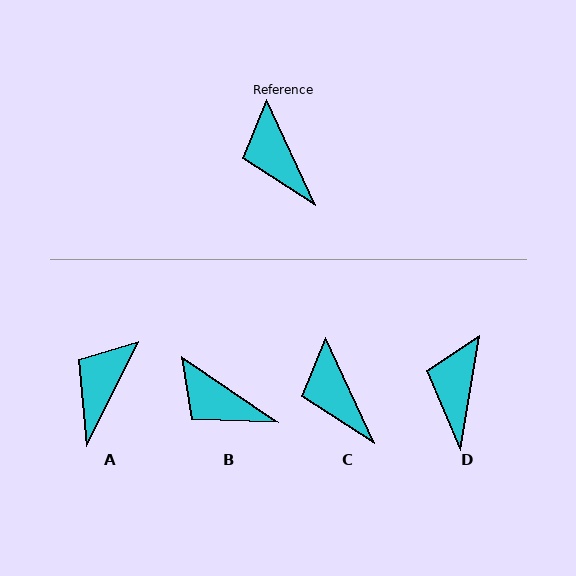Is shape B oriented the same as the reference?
No, it is off by about 31 degrees.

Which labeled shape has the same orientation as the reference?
C.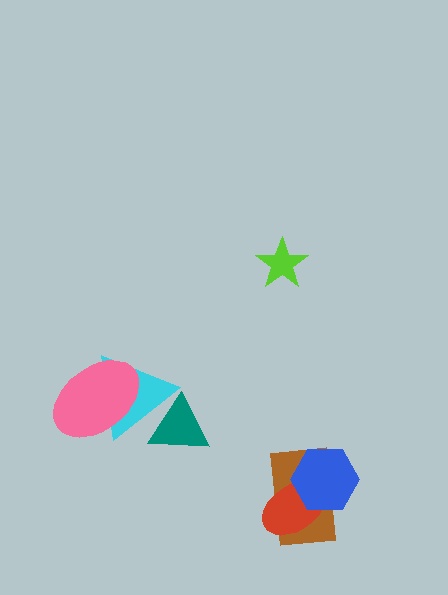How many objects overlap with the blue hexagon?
2 objects overlap with the blue hexagon.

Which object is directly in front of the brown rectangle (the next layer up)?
The red ellipse is directly in front of the brown rectangle.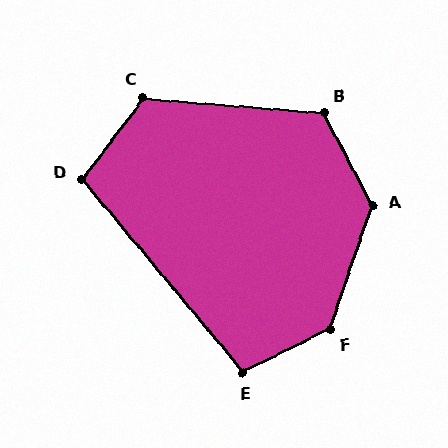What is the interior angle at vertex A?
Approximately 134 degrees (obtuse).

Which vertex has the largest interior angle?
F, at approximately 135 degrees.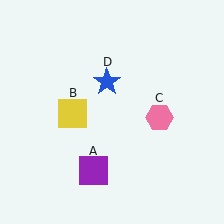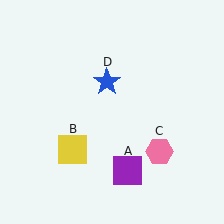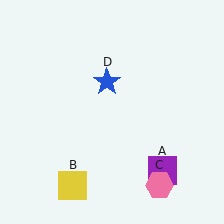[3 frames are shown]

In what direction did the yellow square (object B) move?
The yellow square (object B) moved down.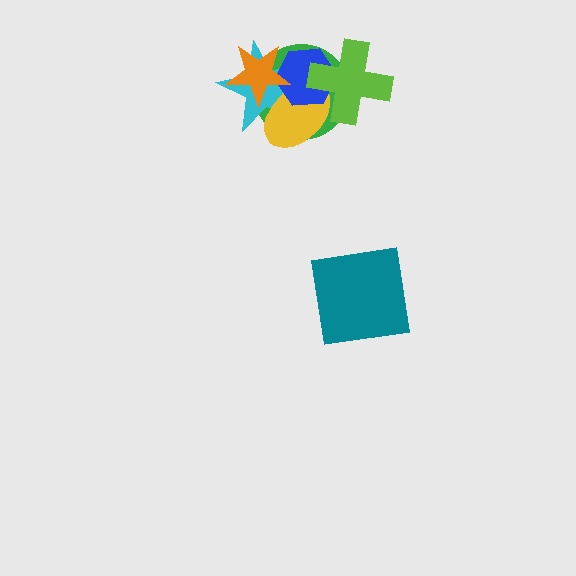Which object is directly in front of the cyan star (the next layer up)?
The yellow ellipse is directly in front of the cyan star.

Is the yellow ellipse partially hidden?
Yes, it is partially covered by another shape.